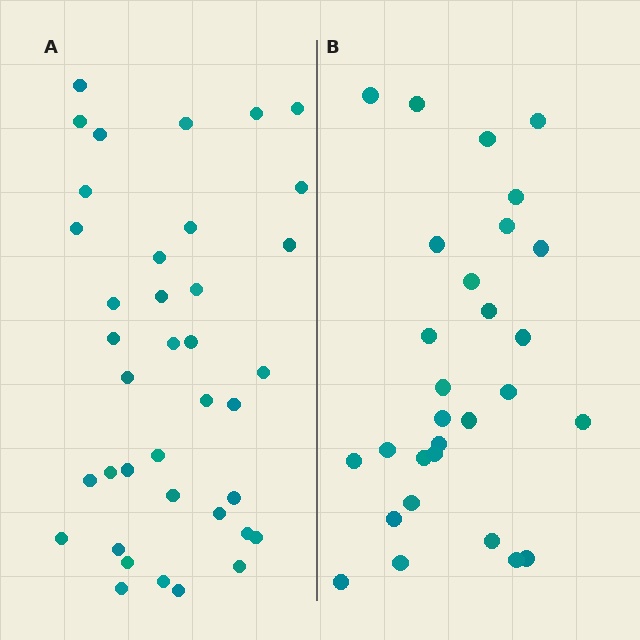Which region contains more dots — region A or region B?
Region A (the left region) has more dots.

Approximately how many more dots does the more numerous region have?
Region A has roughly 8 or so more dots than region B.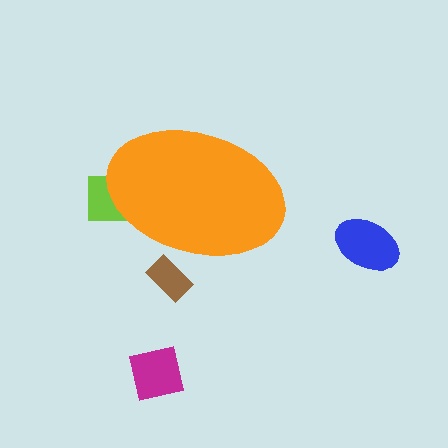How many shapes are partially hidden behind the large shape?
2 shapes are partially hidden.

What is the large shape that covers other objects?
An orange ellipse.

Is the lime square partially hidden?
Yes, the lime square is partially hidden behind the orange ellipse.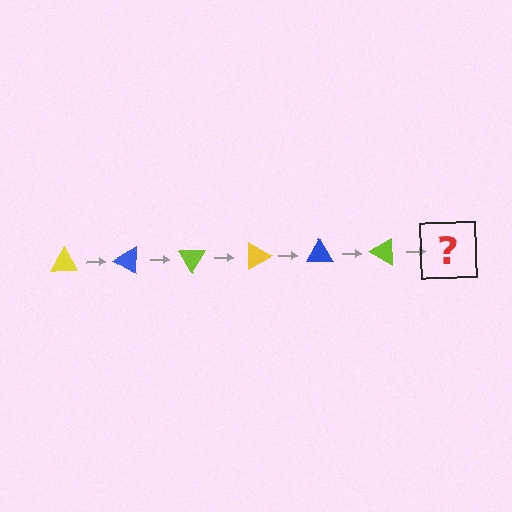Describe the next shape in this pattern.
It should be a yellow triangle, rotated 180 degrees from the start.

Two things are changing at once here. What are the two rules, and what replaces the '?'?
The two rules are that it rotates 30 degrees each step and the color cycles through yellow, blue, and lime. The '?' should be a yellow triangle, rotated 180 degrees from the start.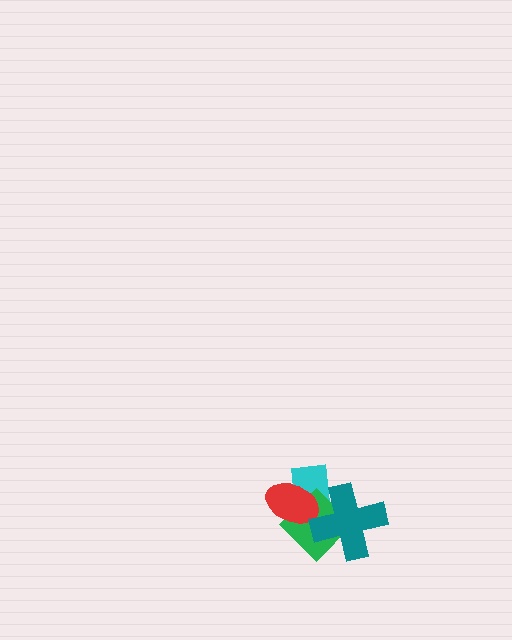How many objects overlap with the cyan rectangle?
3 objects overlap with the cyan rectangle.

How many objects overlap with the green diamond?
3 objects overlap with the green diamond.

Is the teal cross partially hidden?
No, no other shape covers it.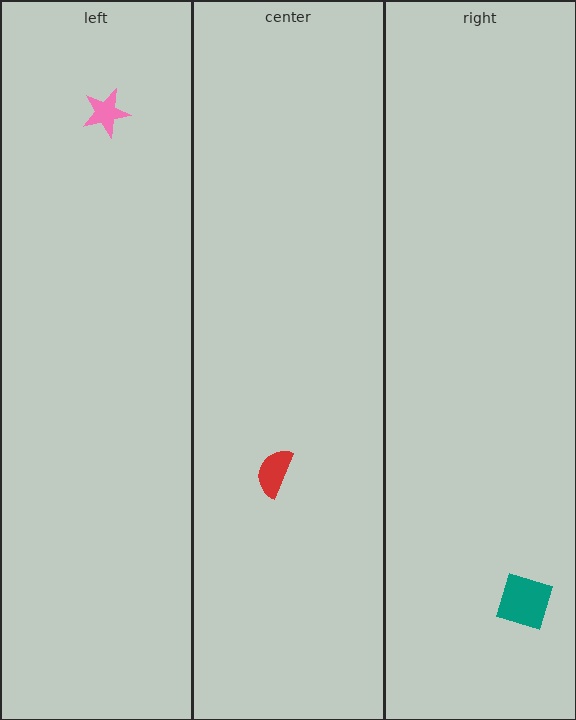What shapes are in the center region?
The red semicircle.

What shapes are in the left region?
The pink star.